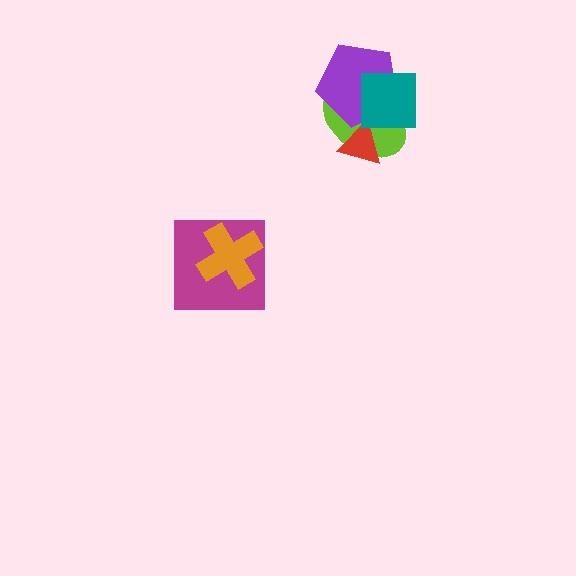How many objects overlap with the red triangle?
2 objects overlap with the red triangle.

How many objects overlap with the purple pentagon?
3 objects overlap with the purple pentagon.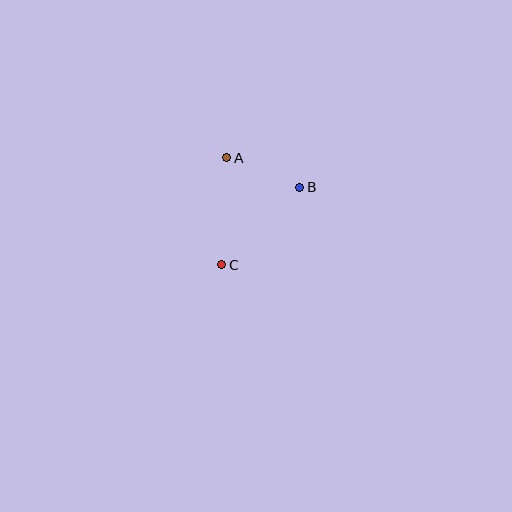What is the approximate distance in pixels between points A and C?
The distance between A and C is approximately 107 pixels.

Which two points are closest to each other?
Points A and B are closest to each other.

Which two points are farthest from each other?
Points B and C are farthest from each other.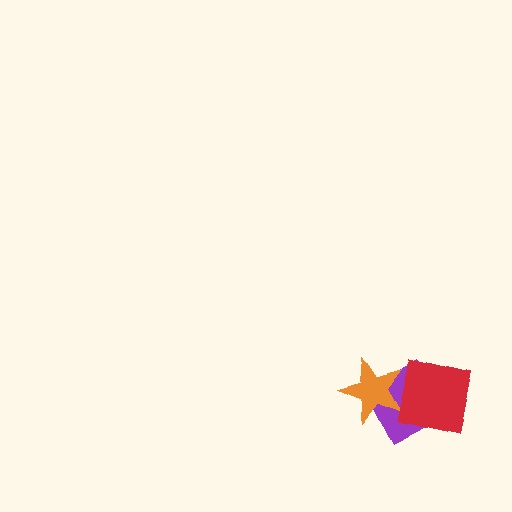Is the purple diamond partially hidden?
Yes, it is partially covered by another shape.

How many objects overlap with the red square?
2 objects overlap with the red square.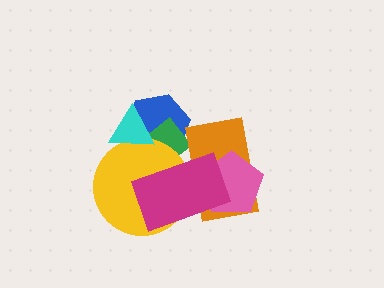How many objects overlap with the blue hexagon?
3 objects overlap with the blue hexagon.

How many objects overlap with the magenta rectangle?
4 objects overlap with the magenta rectangle.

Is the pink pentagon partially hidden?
Yes, it is partially covered by another shape.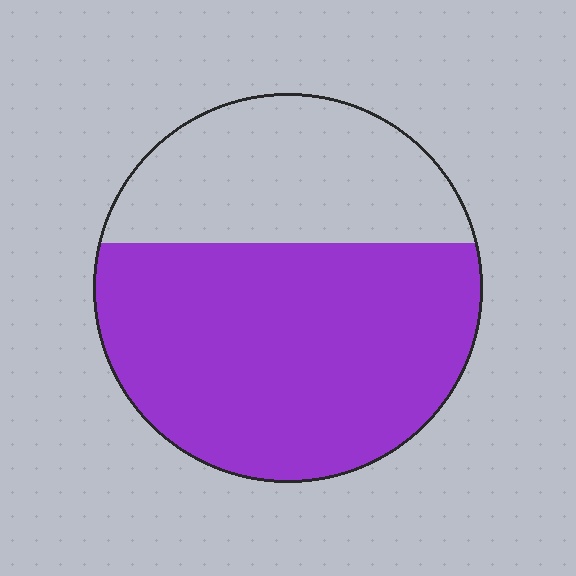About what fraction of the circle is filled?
About five eighths (5/8).